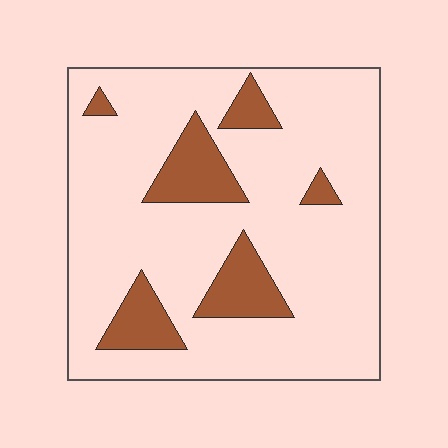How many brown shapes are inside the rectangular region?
6.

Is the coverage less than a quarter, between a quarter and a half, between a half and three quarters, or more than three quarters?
Less than a quarter.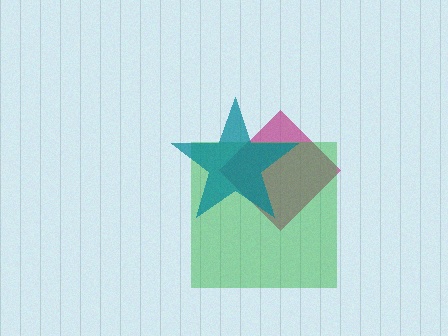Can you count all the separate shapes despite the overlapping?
Yes, there are 3 separate shapes.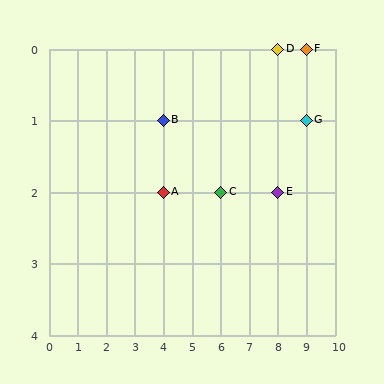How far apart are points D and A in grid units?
Points D and A are 4 columns and 2 rows apart (about 4.5 grid units diagonally).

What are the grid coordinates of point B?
Point B is at grid coordinates (4, 1).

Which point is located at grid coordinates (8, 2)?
Point E is at (8, 2).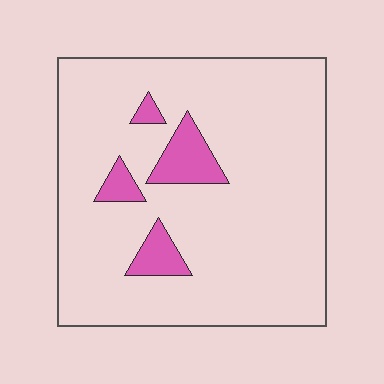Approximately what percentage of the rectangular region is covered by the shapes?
Approximately 10%.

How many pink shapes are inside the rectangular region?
4.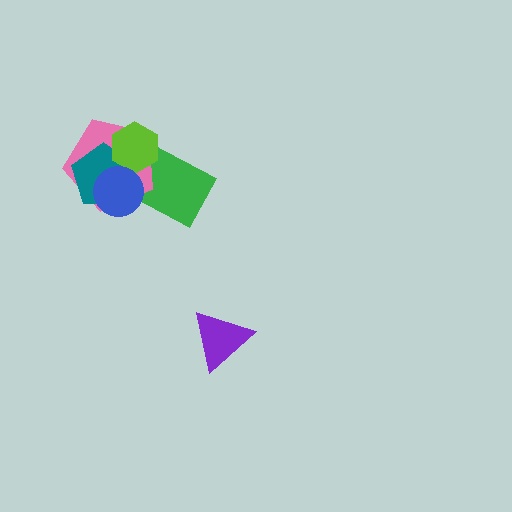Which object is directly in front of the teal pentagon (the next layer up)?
The lime hexagon is directly in front of the teal pentagon.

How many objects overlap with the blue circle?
3 objects overlap with the blue circle.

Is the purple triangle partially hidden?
No, no other shape covers it.